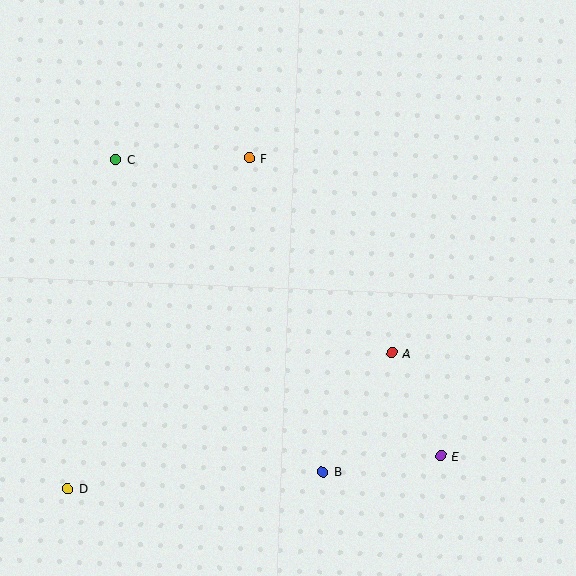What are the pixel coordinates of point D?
Point D is at (67, 489).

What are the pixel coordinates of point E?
Point E is at (441, 456).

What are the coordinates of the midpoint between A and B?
The midpoint between A and B is at (357, 412).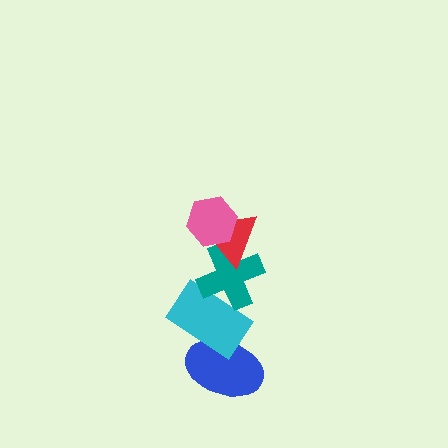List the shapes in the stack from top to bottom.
From top to bottom: the pink hexagon, the red triangle, the teal cross, the cyan rectangle, the blue ellipse.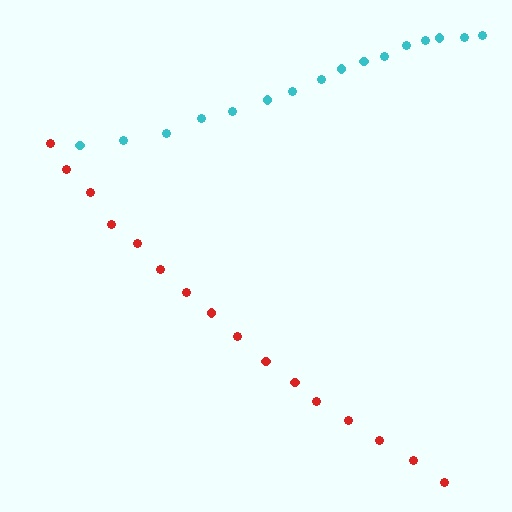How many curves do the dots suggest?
There are 2 distinct paths.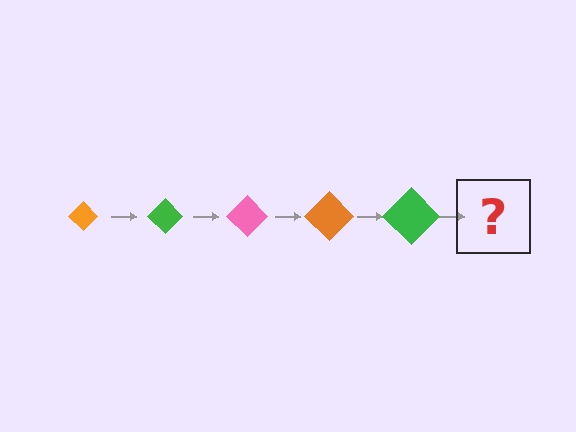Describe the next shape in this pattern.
It should be a pink diamond, larger than the previous one.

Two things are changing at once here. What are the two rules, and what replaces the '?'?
The two rules are that the diamond grows larger each step and the color cycles through orange, green, and pink. The '?' should be a pink diamond, larger than the previous one.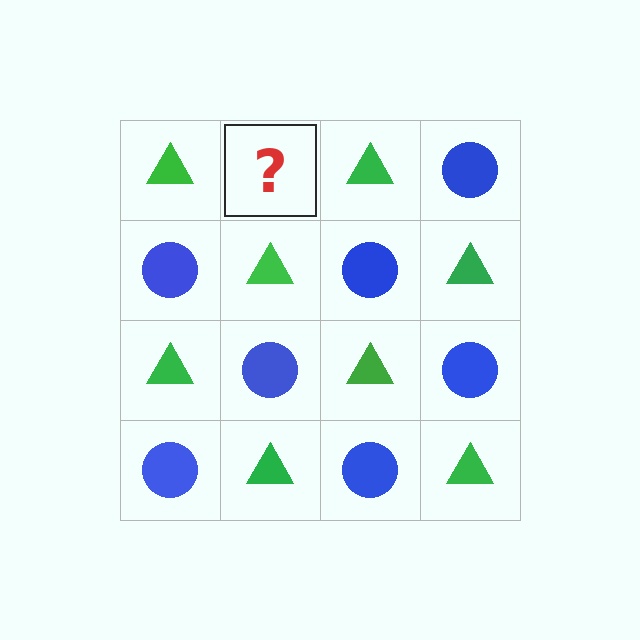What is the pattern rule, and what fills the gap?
The rule is that it alternates green triangle and blue circle in a checkerboard pattern. The gap should be filled with a blue circle.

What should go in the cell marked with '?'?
The missing cell should contain a blue circle.